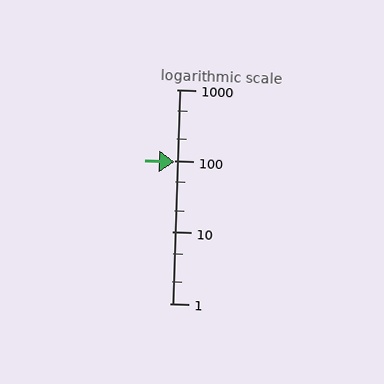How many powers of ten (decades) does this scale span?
The scale spans 3 decades, from 1 to 1000.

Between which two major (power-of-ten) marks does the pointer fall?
The pointer is between 10 and 100.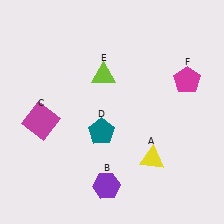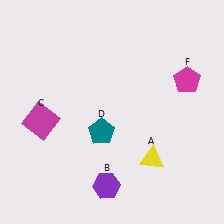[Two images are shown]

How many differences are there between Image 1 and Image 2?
There is 1 difference between the two images.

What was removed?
The lime triangle (E) was removed in Image 2.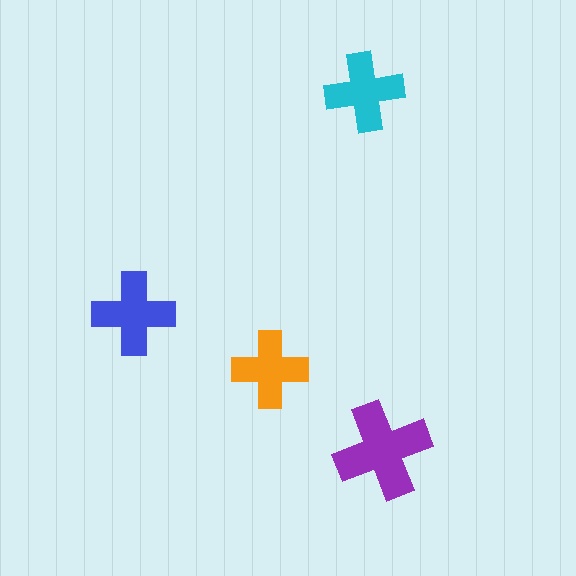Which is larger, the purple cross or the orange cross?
The purple one.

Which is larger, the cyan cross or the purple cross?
The purple one.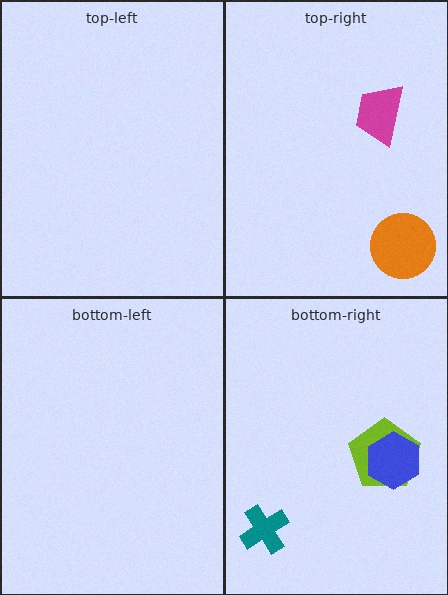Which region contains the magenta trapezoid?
The top-right region.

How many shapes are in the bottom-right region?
3.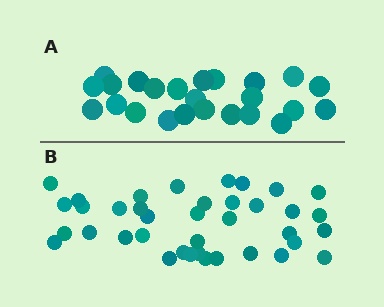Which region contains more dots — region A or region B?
Region B (the bottom region) has more dots.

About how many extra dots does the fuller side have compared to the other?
Region B has approximately 15 more dots than region A.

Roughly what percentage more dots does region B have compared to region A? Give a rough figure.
About 60% more.